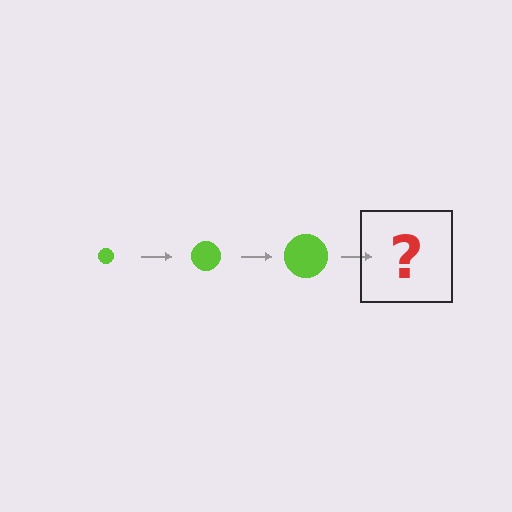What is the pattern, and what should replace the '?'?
The pattern is that the circle gets progressively larger each step. The '?' should be a lime circle, larger than the previous one.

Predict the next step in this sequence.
The next step is a lime circle, larger than the previous one.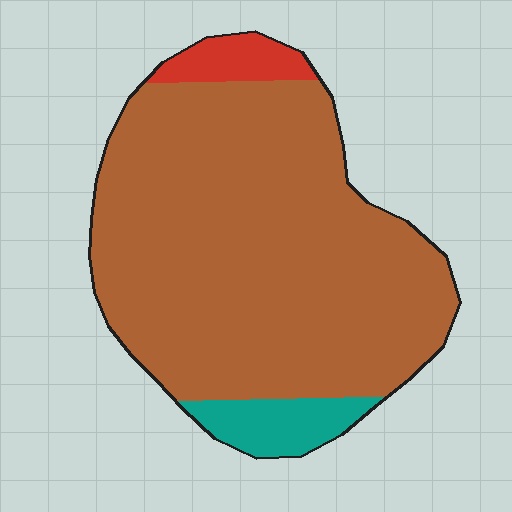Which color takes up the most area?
Brown, at roughly 85%.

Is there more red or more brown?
Brown.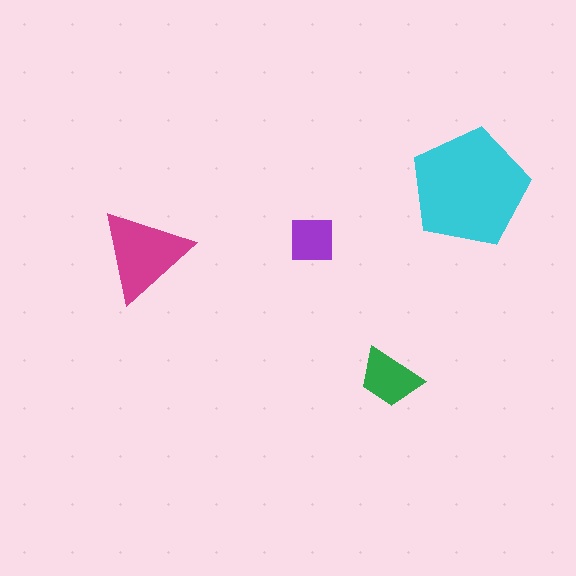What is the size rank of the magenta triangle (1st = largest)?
2nd.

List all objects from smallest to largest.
The purple square, the green trapezoid, the magenta triangle, the cyan pentagon.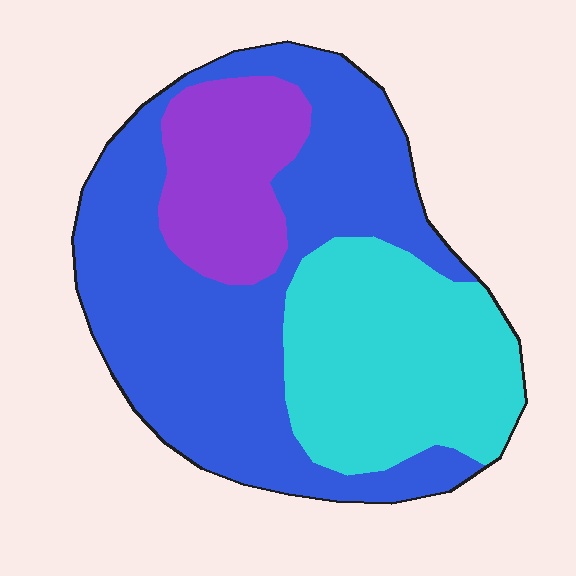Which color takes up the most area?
Blue, at roughly 55%.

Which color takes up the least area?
Purple, at roughly 15%.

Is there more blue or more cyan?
Blue.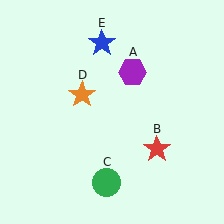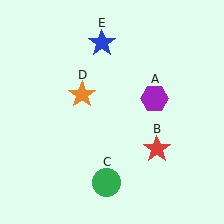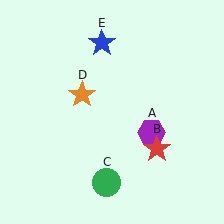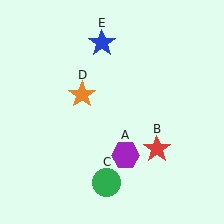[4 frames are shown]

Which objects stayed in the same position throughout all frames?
Red star (object B) and green circle (object C) and orange star (object D) and blue star (object E) remained stationary.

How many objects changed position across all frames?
1 object changed position: purple hexagon (object A).